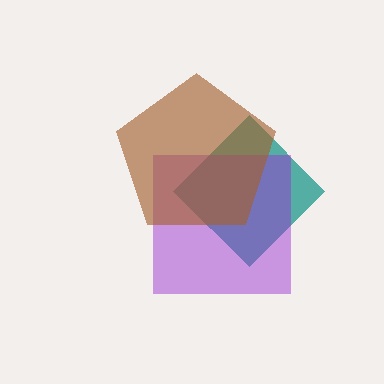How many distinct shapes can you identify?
There are 3 distinct shapes: a teal diamond, a purple square, a brown pentagon.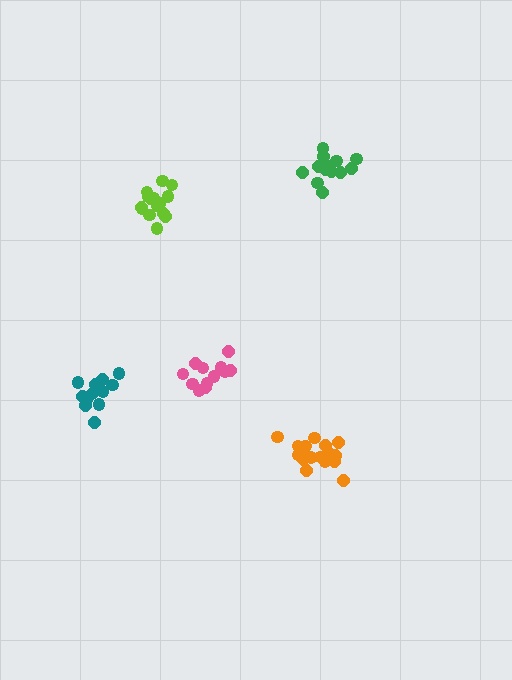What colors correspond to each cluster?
The clusters are colored: lime, orange, teal, green, pink.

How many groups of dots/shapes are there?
There are 5 groups.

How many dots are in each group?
Group 1: 15 dots, Group 2: 17 dots, Group 3: 12 dots, Group 4: 13 dots, Group 5: 12 dots (69 total).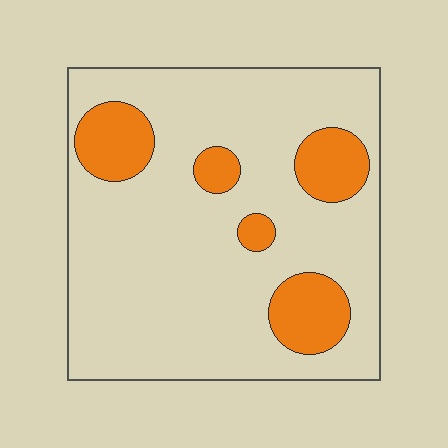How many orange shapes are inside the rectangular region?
5.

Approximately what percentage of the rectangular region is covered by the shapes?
Approximately 20%.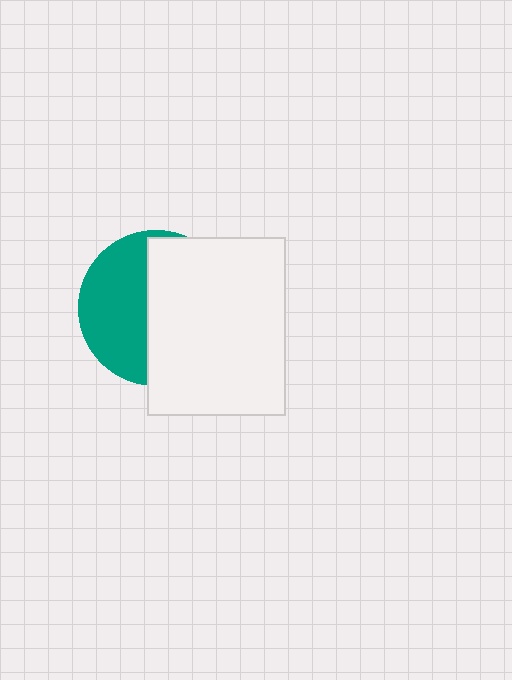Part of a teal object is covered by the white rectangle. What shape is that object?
It is a circle.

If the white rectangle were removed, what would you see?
You would see the complete teal circle.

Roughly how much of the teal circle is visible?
A small part of it is visible (roughly 44%).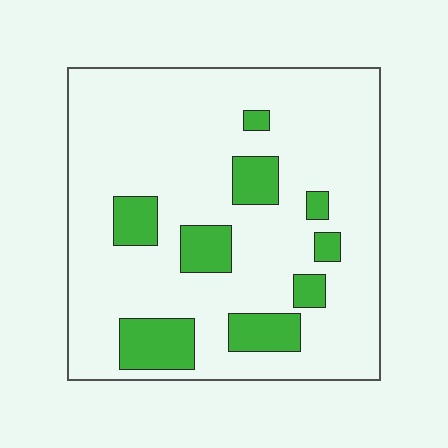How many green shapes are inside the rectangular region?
9.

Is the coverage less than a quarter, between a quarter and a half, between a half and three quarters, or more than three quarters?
Less than a quarter.